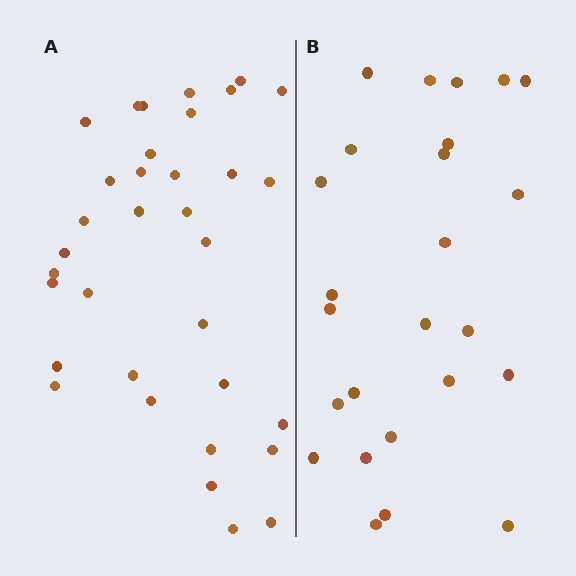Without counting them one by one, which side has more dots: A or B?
Region A (the left region) has more dots.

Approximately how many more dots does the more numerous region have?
Region A has roughly 8 or so more dots than region B.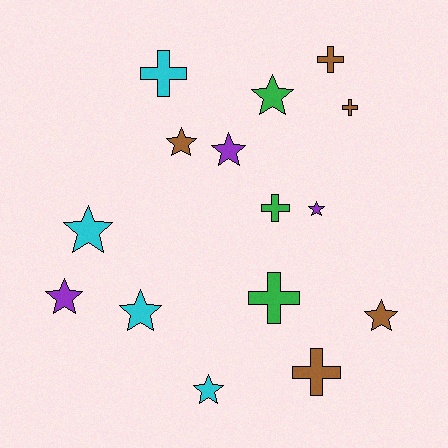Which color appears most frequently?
Brown, with 5 objects.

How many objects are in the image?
There are 15 objects.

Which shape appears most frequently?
Star, with 9 objects.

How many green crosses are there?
There are 2 green crosses.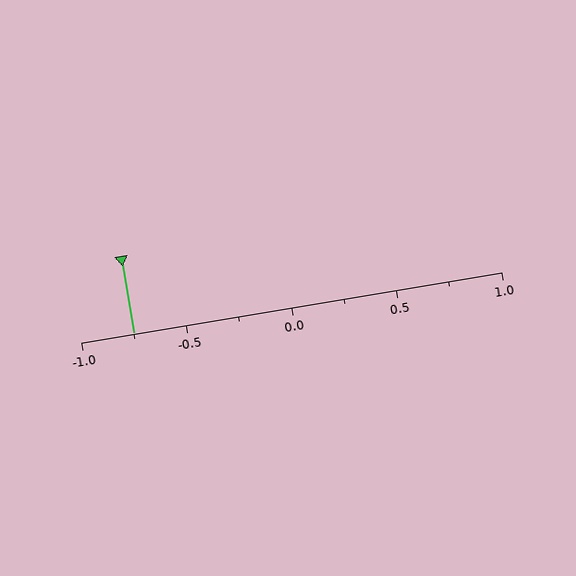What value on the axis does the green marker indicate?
The marker indicates approximately -0.75.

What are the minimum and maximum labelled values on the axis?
The axis runs from -1.0 to 1.0.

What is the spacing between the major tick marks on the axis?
The major ticks are spaced 0.5 apart.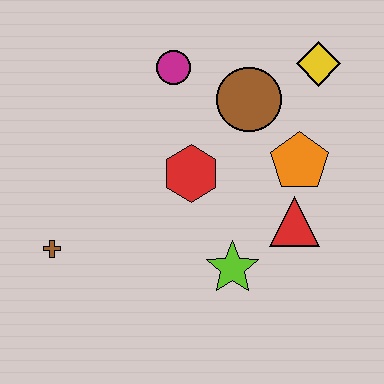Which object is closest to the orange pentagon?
The red triangle is closest to the orange pentagon.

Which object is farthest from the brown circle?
The brown cross is farthest from the brown circle.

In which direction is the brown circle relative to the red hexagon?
The brown circle is above the red hexagon.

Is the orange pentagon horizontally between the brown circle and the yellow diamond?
Yes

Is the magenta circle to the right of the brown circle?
No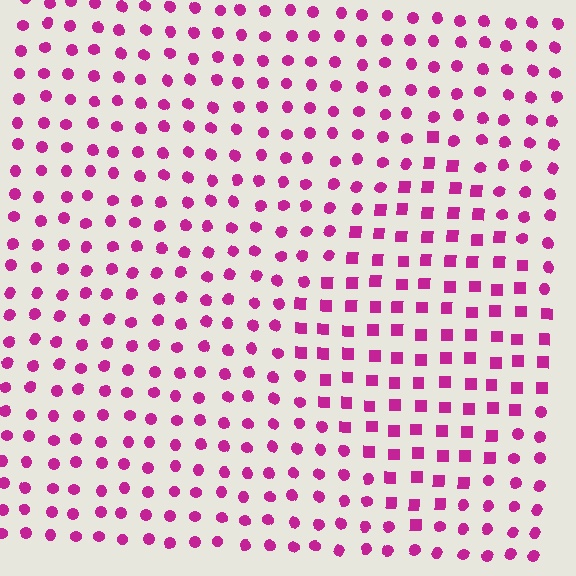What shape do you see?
I see a diamond.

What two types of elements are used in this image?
The image uses squares inside the diamond region and circles outside it.